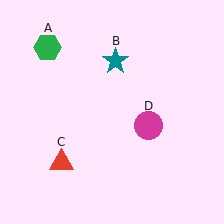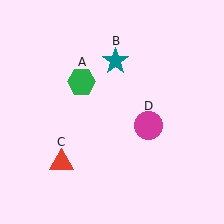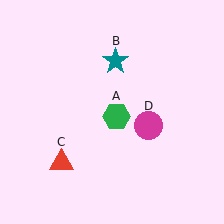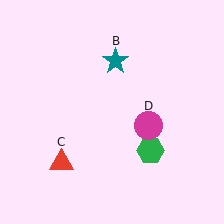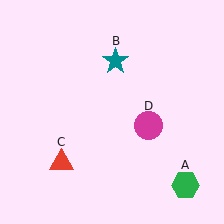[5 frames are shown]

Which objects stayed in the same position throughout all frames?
Teal star (object B) and red triangle (object C) and magenta circle (object D) remained stationary.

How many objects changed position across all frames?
1 object changed position: green hexagon (object A).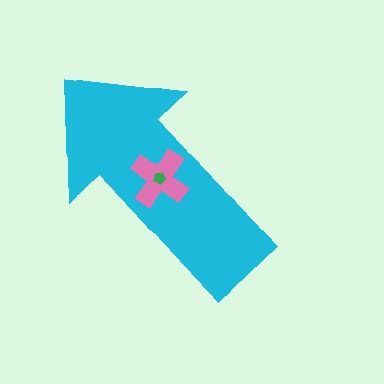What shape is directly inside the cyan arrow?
The pink cross.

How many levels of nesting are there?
3.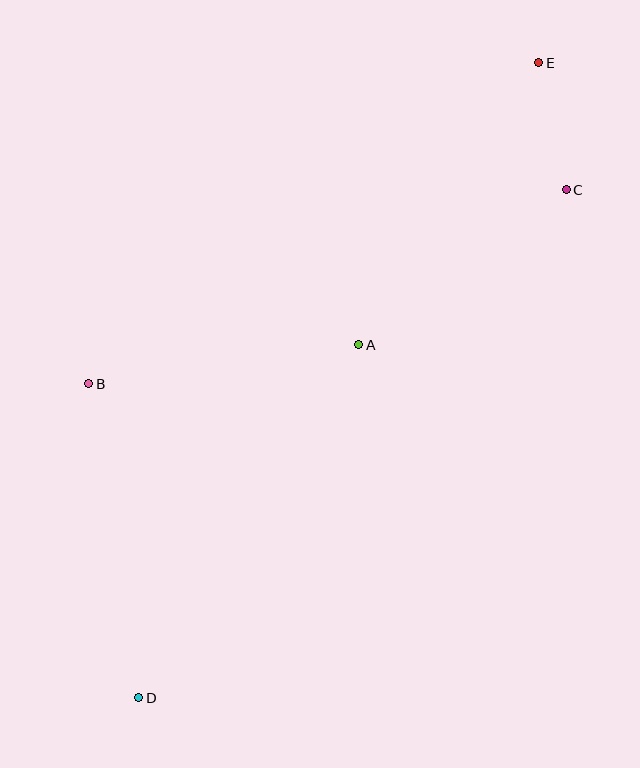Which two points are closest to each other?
Points C and E are closest to each other.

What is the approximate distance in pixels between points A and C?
The distance between A and C is approximately 259 pixels.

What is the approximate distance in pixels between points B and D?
The distance between B and D is approximately 318 pixels.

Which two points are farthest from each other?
Points D and E are farthest from each other.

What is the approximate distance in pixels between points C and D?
The distance between C and D is approximately 664 pixels.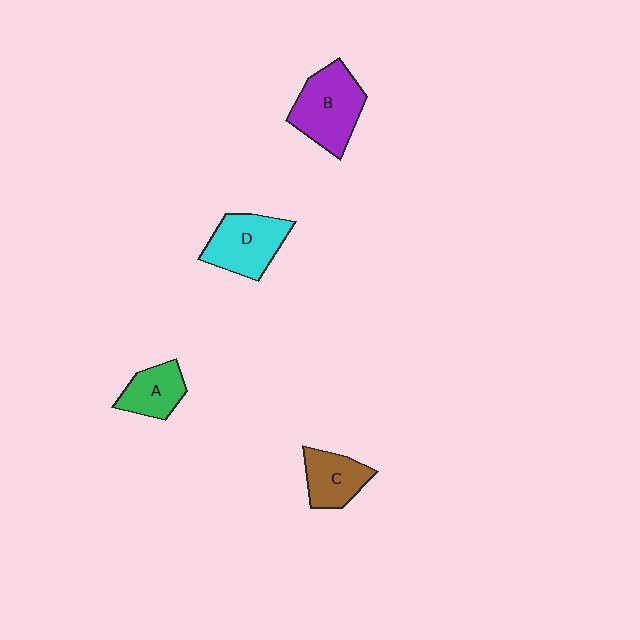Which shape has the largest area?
Shape B (purple).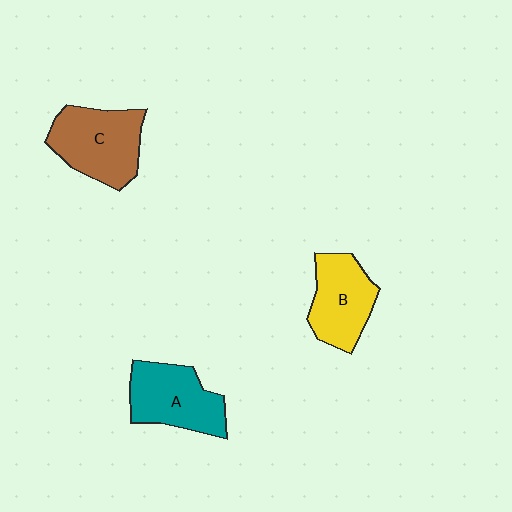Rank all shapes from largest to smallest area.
From largest to smallest: C (brown), A (teal), B (yellow).